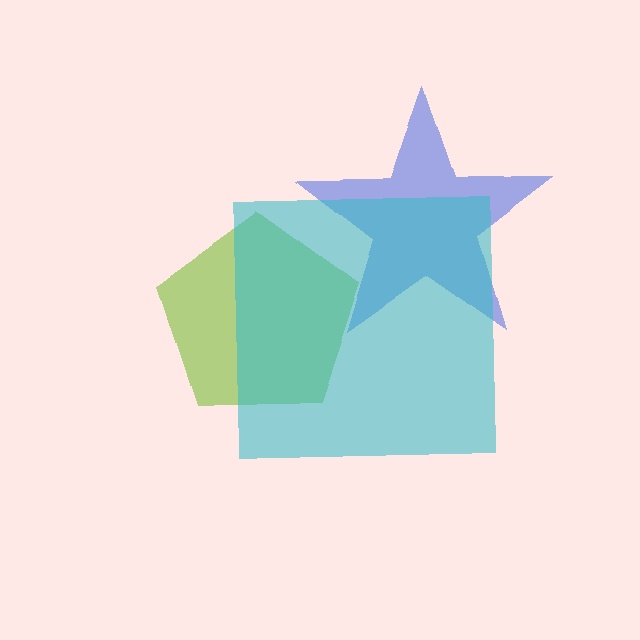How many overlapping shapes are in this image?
There are 3 overlapping shapes in the image.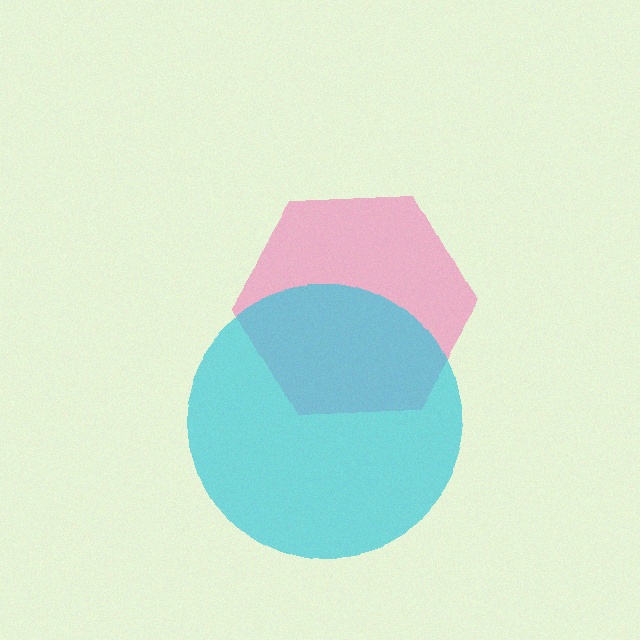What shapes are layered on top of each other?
The layered shapes are: a pink hexagon, a cyan circle.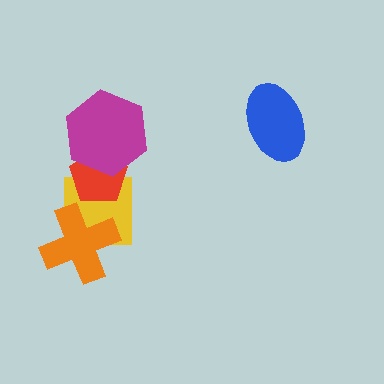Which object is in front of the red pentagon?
The magenta hexagon is in front of the red pentagon.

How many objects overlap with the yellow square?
2 objects overlap with the yellow square.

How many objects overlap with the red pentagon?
2 objects overlap with the red pentagon.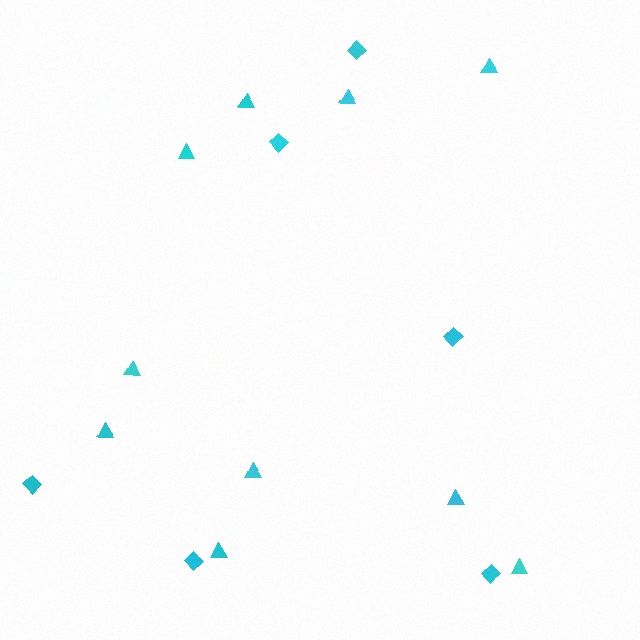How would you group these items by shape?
There are 2 groups: one group of triangles (10) and one group of diamonds (6).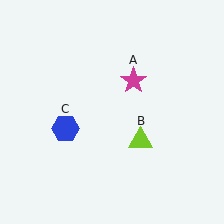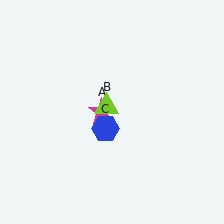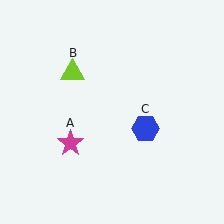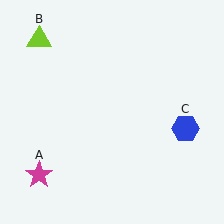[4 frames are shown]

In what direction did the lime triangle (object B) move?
The lime triangle (object B) moved up and to the left.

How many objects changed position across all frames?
3 objects changed position: magenta star (object A), lime triangle (object B), blue hexagon (object C).